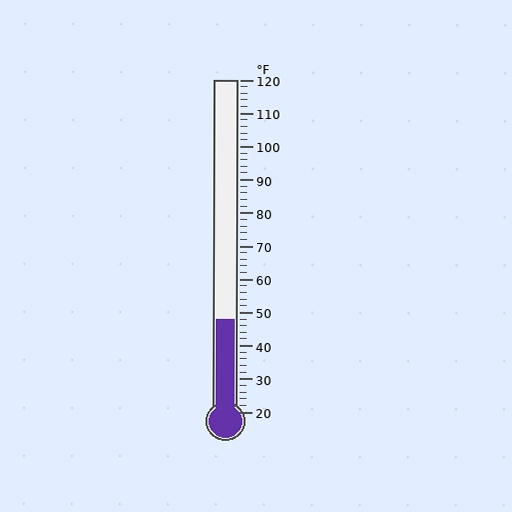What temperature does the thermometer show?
The thermometer shows approximately 48°F.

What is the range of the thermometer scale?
The thermometer scale ranges from 20°F to 120°F.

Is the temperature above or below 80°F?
The temperature is below 80°F.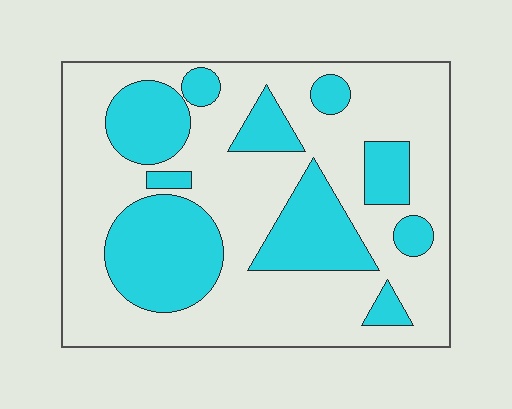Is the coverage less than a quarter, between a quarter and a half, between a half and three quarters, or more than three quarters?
Between a quarter and a half.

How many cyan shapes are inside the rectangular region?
10.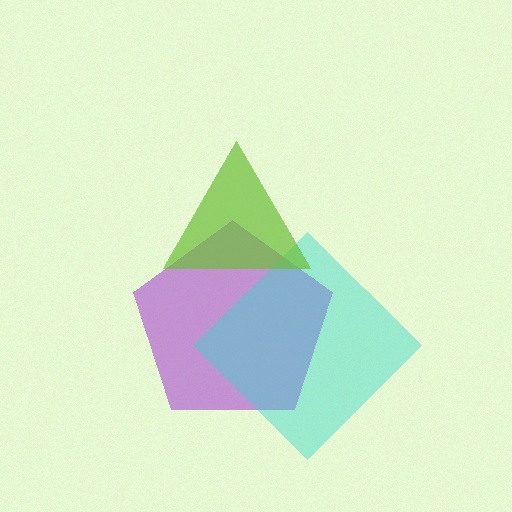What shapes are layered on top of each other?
The layered shapes are: a purple pentagon, a cyan diamond, a lime triangle.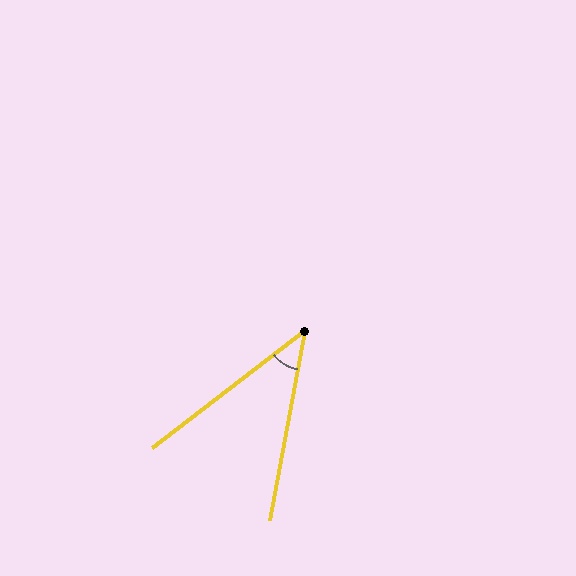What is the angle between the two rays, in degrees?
Approximately 42 degrees.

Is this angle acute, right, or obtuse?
It is acute.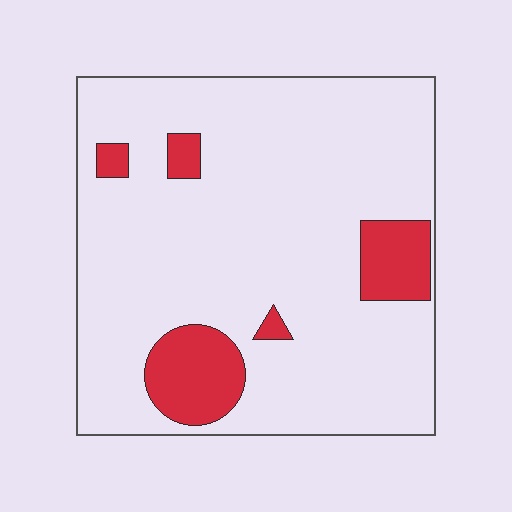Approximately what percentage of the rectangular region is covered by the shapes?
Approximately 15%.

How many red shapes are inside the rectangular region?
5.